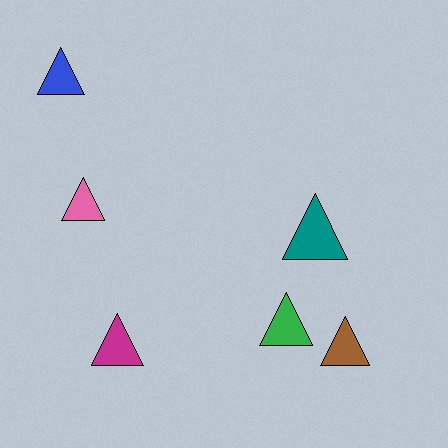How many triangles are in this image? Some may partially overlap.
There are 6 triangles.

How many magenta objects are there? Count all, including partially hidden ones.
There is 1 magenta object.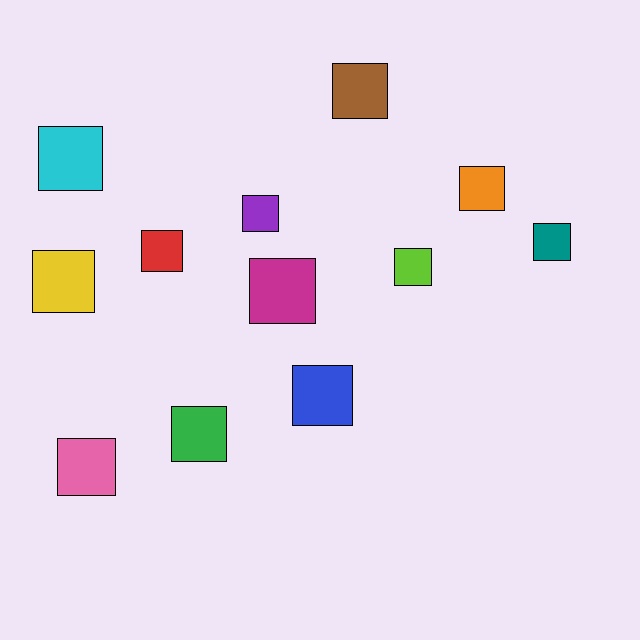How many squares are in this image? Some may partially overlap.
There are 12 squares.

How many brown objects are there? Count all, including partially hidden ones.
There is 1 brown object.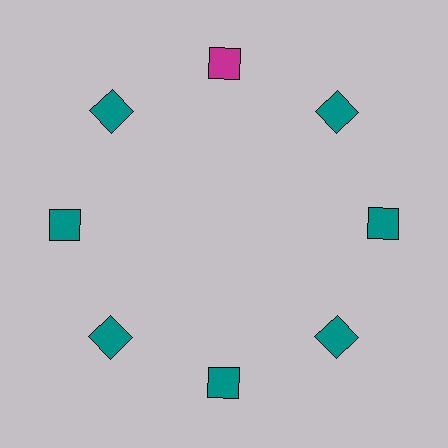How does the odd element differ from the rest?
It has a different color: magenta instead of teal.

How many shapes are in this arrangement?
There are 8 shapes arranged in a ring pattern.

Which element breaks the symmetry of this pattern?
The magenta square at roughly the 12 o'clock position breaks the symmetry. All other shapes are teal squares.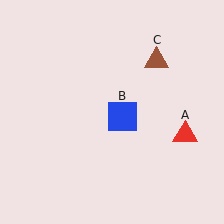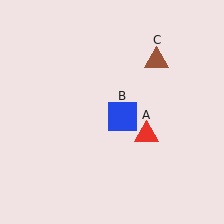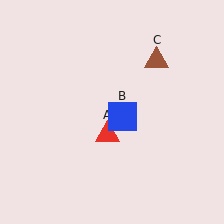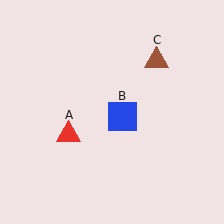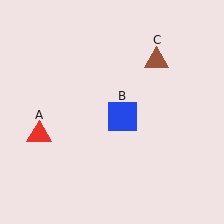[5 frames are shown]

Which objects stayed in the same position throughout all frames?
Blue square (object B) and brown triangle (object C) remained stationary.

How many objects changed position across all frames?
1 object changed position: red triangle (object A).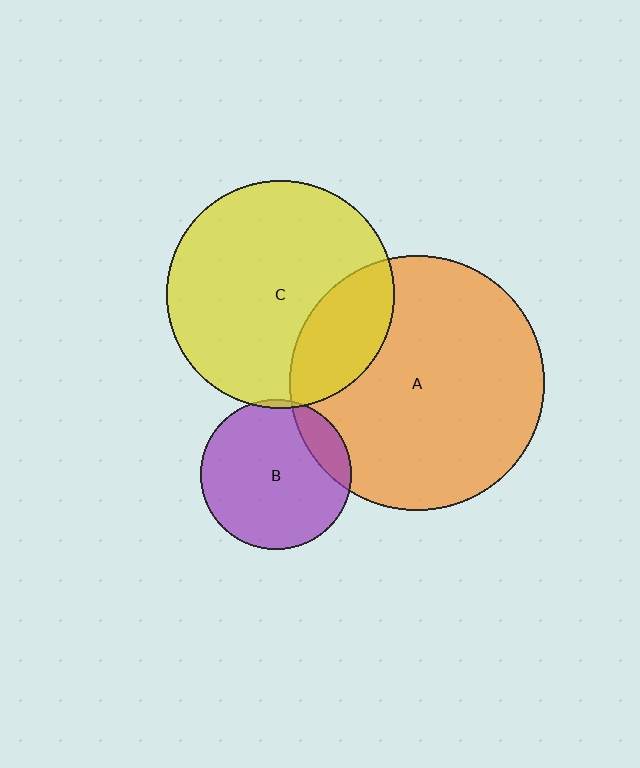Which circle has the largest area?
Circle A (orange).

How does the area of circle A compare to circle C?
Approximately 1.3 times.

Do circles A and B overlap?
Yes.